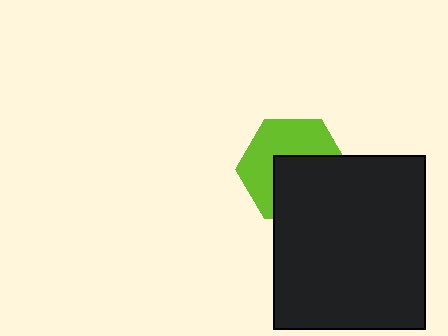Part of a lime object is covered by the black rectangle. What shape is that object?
It is a hexagon.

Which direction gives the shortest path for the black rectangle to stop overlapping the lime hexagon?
Moving toward the lower-right gives the shortest separation.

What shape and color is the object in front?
The object in front is a black rectangle.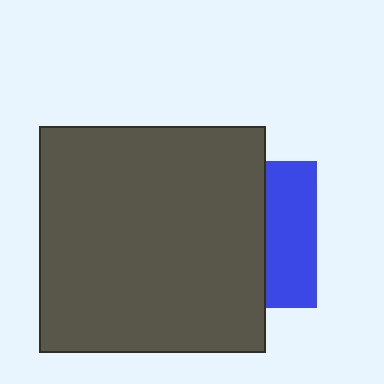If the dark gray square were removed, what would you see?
You would see the complete blue square.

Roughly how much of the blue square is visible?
A small part of it is visible (roughly 35%).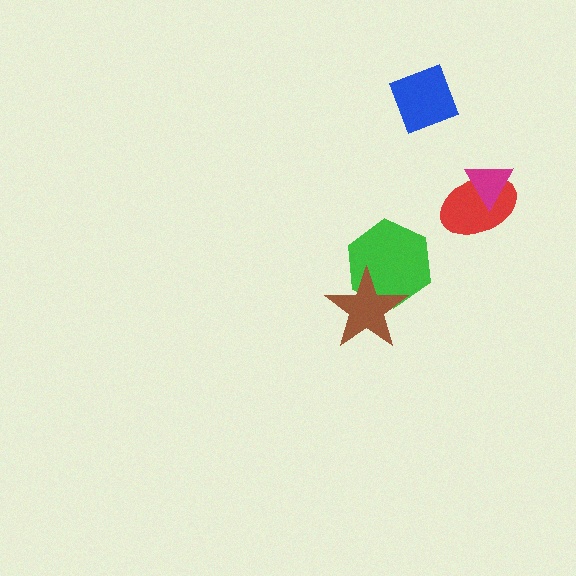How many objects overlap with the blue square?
0 objects overlap with the blue square.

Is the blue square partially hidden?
No, no other shape covers it.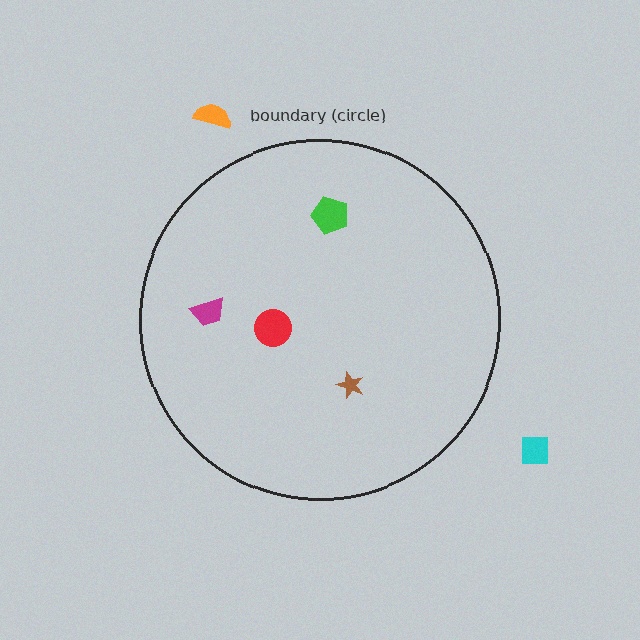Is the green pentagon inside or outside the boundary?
Inside.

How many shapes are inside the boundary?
4 inside, 2 outside.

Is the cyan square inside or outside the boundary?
Outside.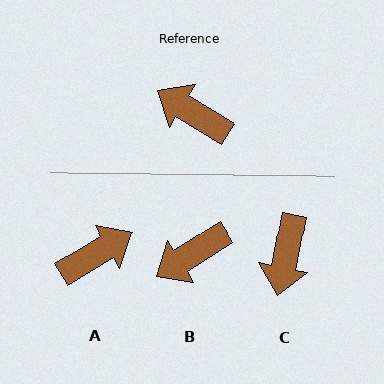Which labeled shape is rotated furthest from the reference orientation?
A, about 117 degrees away.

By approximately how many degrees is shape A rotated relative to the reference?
Approximately 117 degrees clockwise.